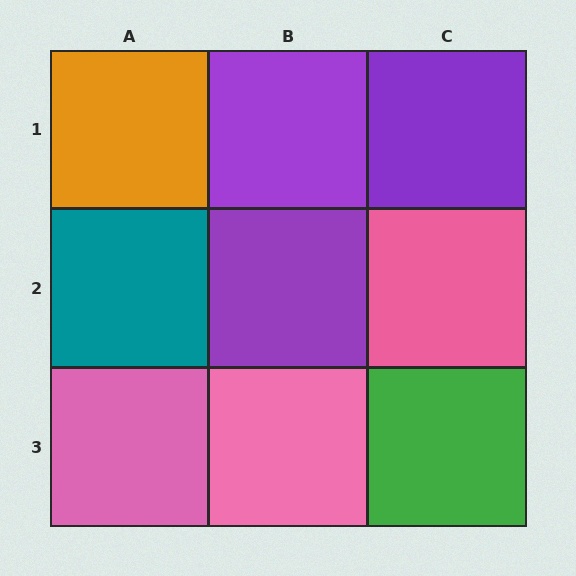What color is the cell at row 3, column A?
Pink.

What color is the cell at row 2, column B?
Purple.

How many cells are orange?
1 cell is orange.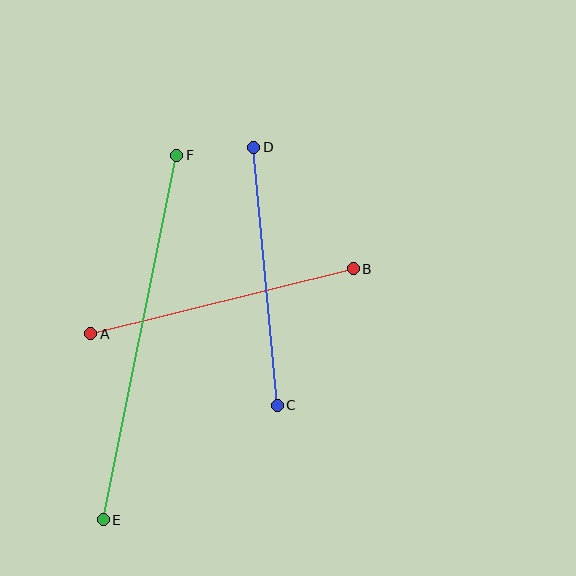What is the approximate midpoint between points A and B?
The midpoint is at approximately (222, 301) pixels.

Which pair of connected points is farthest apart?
Points E and F are farthest apart.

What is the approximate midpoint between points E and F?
The midpoint is at approximately (140, 338) pixels.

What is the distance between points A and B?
The distance is approximately 270 pixels.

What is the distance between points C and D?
The distance is approximately 259 pixels.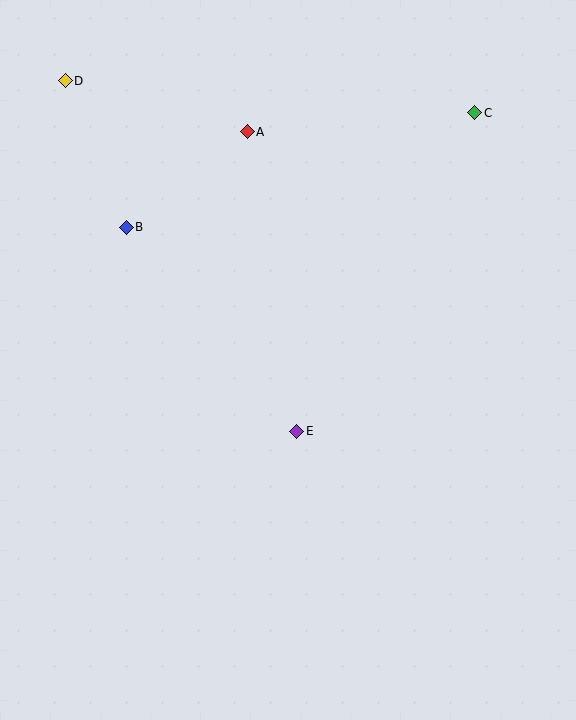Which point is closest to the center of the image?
Point E at (297, 431) is closest to the center.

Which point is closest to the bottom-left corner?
Point E is closest to the bottom-left corner.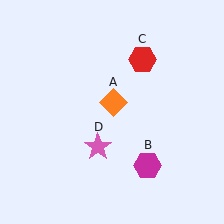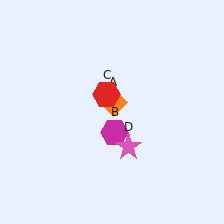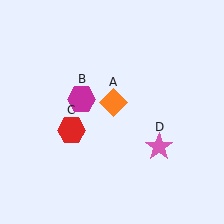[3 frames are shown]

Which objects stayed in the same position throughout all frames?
Orange diamond (object A) remained stationary.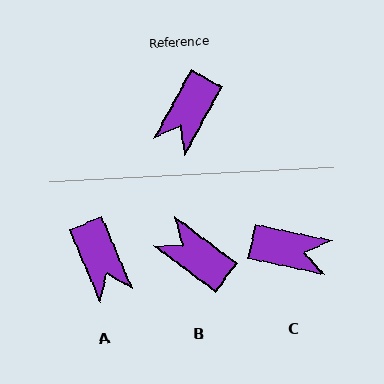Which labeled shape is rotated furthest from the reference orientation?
C, about 107 degrees away.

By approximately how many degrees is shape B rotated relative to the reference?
Approximately 98 degrees clockwise.